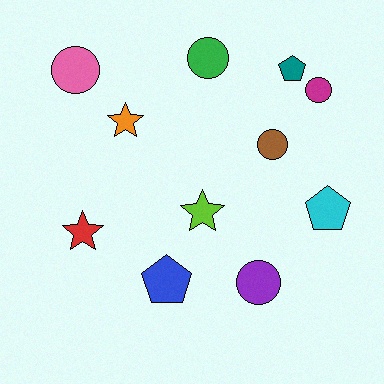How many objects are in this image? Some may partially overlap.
There are 11 objects.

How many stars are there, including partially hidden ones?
There are 3 stars.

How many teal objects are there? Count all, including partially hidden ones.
There is 1 teal object.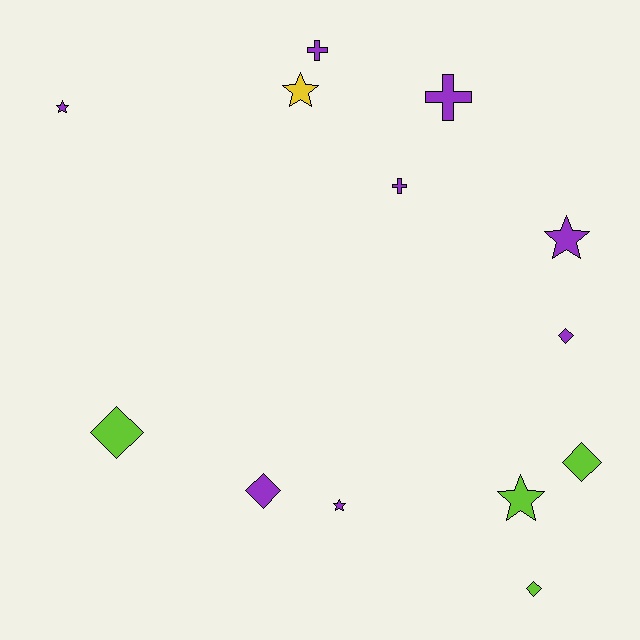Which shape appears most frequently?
Star, with 5 objects.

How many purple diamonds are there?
There are 2 purple diamonds.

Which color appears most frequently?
Purple, with 8 objects.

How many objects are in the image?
There are 13 objects.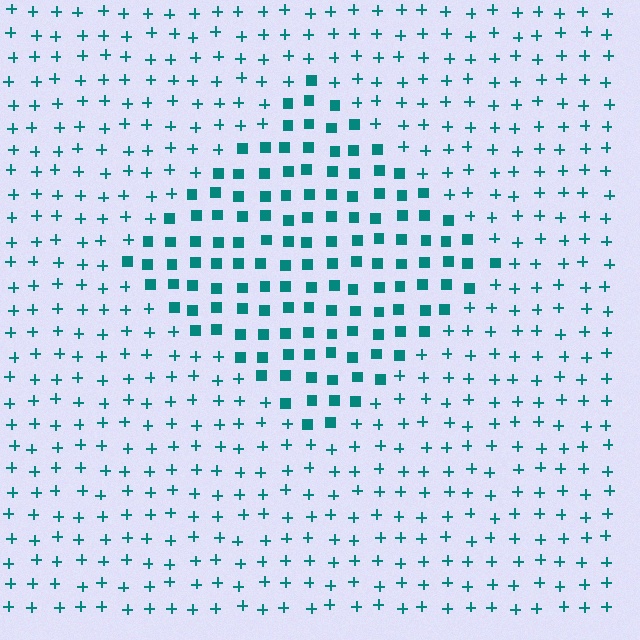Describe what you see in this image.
The image is filled with small teal elements arranged in a uniform grid. A diamond-shaped region contains squares, while the surrounding area contains plus signs. The boundary is defined purely by the change in element shape.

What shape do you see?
I see a diamond.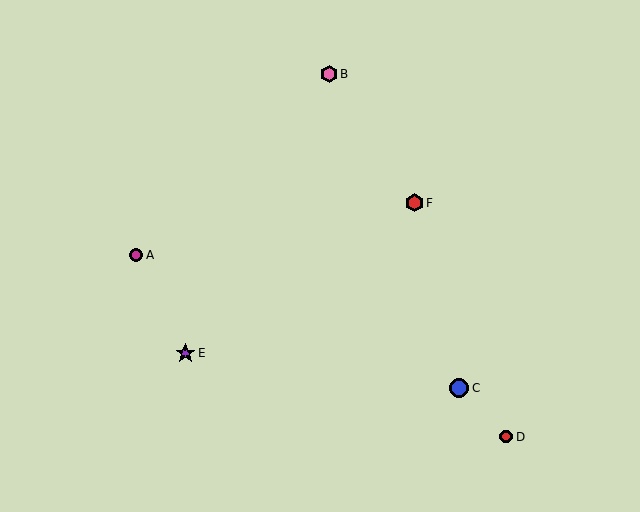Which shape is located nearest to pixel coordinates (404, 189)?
The red hexagon (labeled F) at (414, 203) is nearest to that location.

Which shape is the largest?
The purple star (labeled E) is the largest.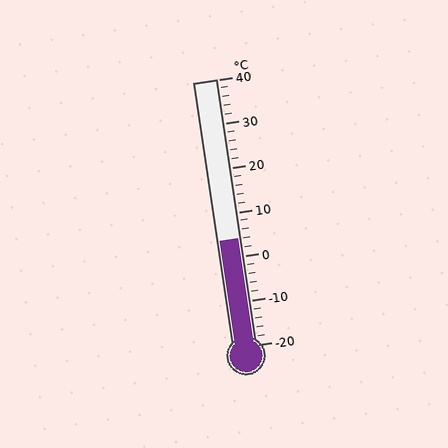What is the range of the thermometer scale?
The thermometer scale ranges from -20°C to 40°C.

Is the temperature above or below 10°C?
The temperature is below 10°C.